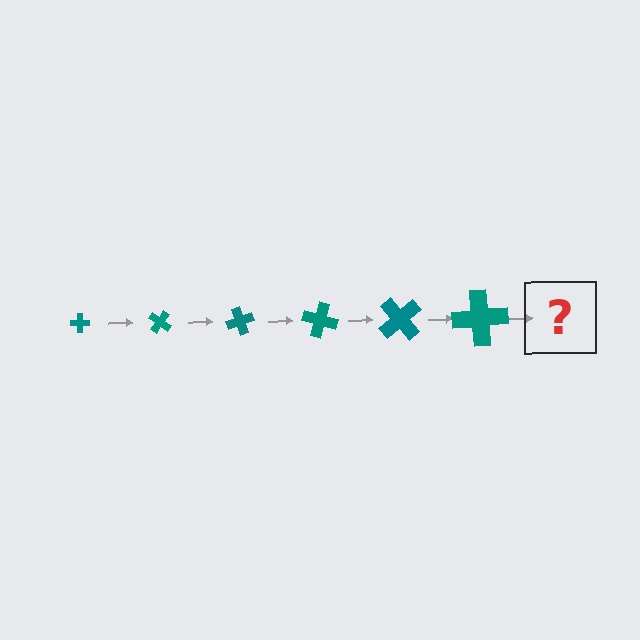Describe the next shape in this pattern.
It should be a cross, larger than the previous one and rotated 210 degrees from the start.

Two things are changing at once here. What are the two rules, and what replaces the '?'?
The two rules are that the cross grows larger each step and it rotates 35 degrees each step. The '?' should be a cross, larger than the previous one and rotated 210 degrees from the start.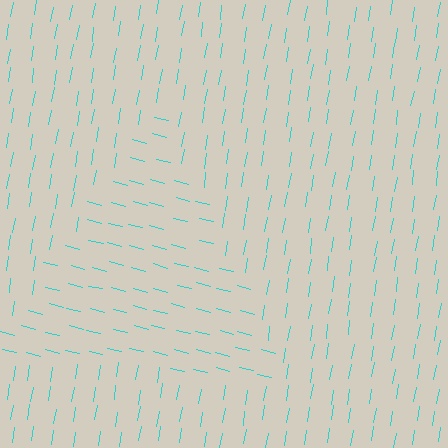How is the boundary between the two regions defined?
The boundary is defined purely by a change in line orientation (approximately 85 degrees difference). All lines are the same color and thickness.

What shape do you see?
I see a triangle.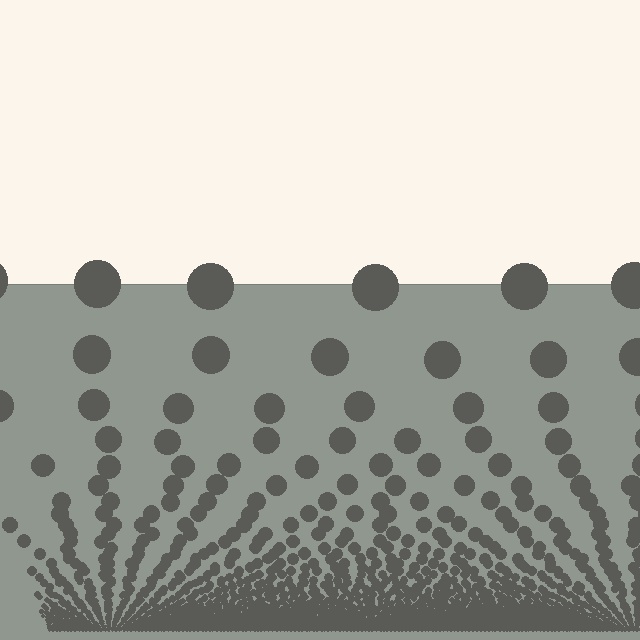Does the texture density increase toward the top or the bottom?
Density increases toward the bottom.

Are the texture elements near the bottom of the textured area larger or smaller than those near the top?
Smaller. The gradient is inverted — elements near the bottom are smaller and denser.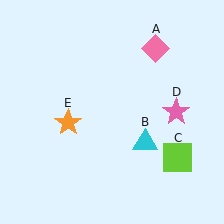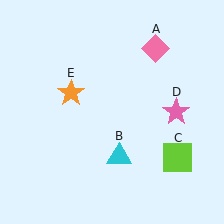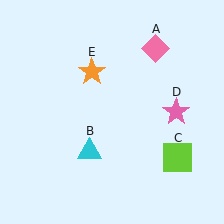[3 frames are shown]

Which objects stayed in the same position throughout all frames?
Pink diamond (object A) and lime square (object C) and pink star (object D) remained stationary.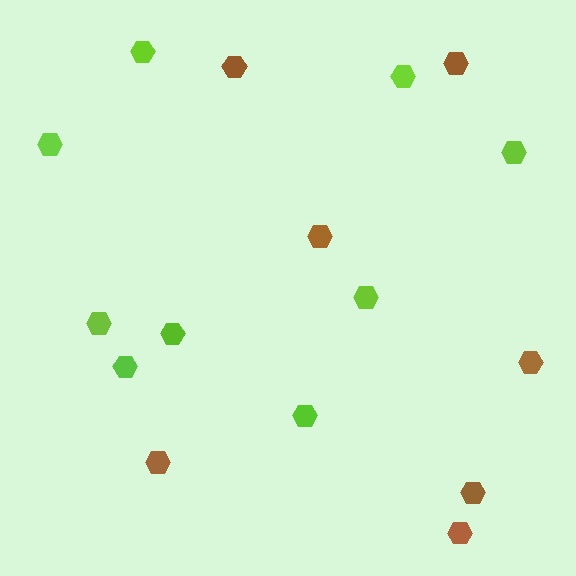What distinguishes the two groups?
There are 2 groups: one group of lime hexagons (9) and one group of brown hexagons (7).